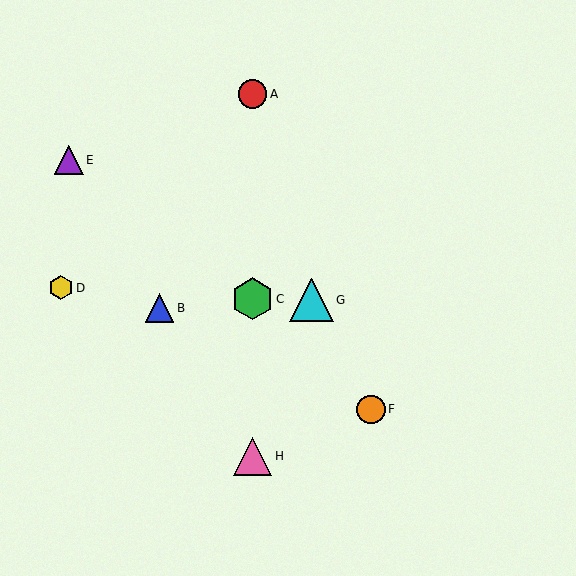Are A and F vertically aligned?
No, A is at x≈253 and F is at x≈371.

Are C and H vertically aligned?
Yes, both are at x≈253.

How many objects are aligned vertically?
3 objects (A, C, H) are aligned vertically.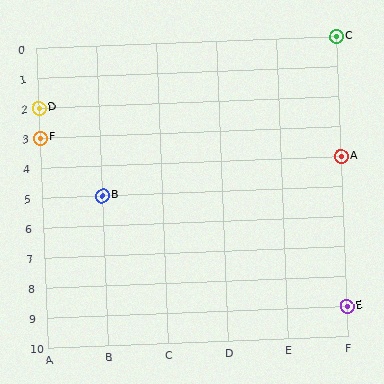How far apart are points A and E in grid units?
Points A and E are 5 rows apart.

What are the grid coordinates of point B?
Point B is at grid coordinates (B, 5).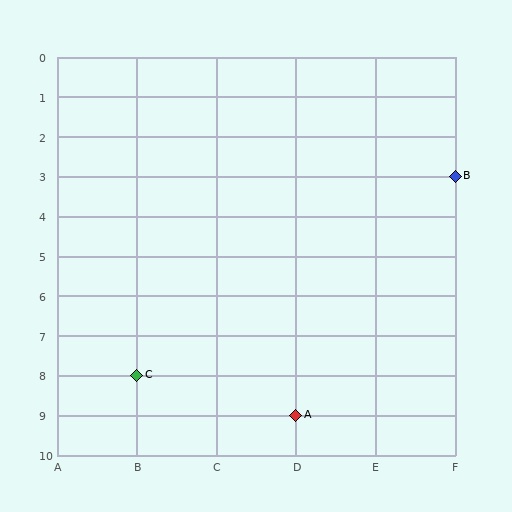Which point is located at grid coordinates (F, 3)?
Point B is at (F, 3).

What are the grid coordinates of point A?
Point A is at grid coordinates (D, 9).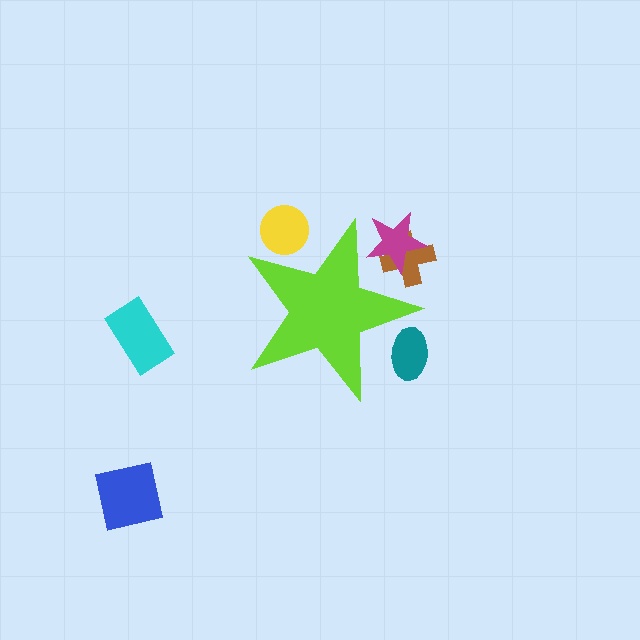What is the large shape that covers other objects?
A lime star.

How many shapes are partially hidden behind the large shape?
4 shapes are partially hidden.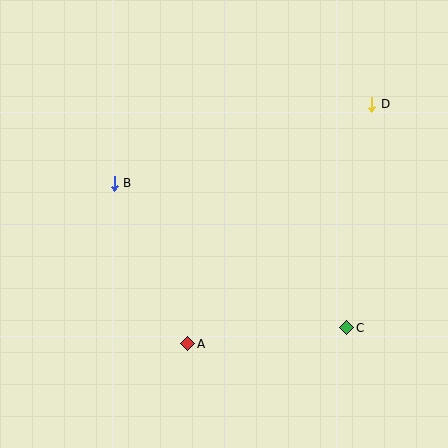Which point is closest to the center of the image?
Point B at (114, 183) is closest to the center.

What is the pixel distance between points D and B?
The distance between D and B is 269 pixels.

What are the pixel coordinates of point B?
Point B is at (114, 183).